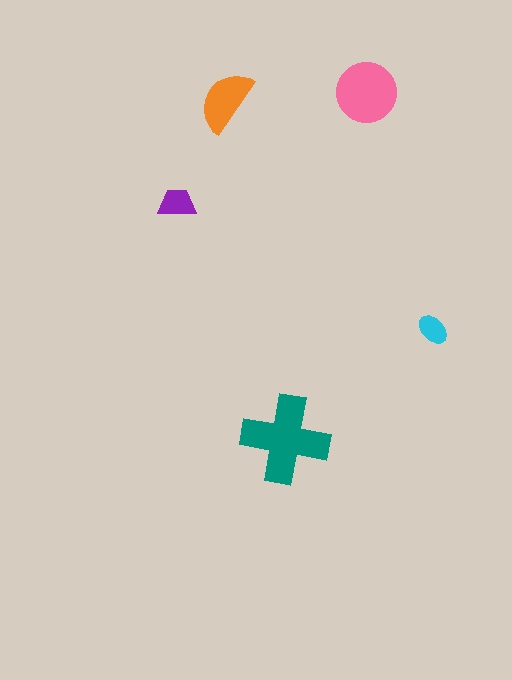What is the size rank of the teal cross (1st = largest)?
1st.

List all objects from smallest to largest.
The cyan ellipse, the purple trapezoid, the orange semicircle, the pink circle, the teal cross.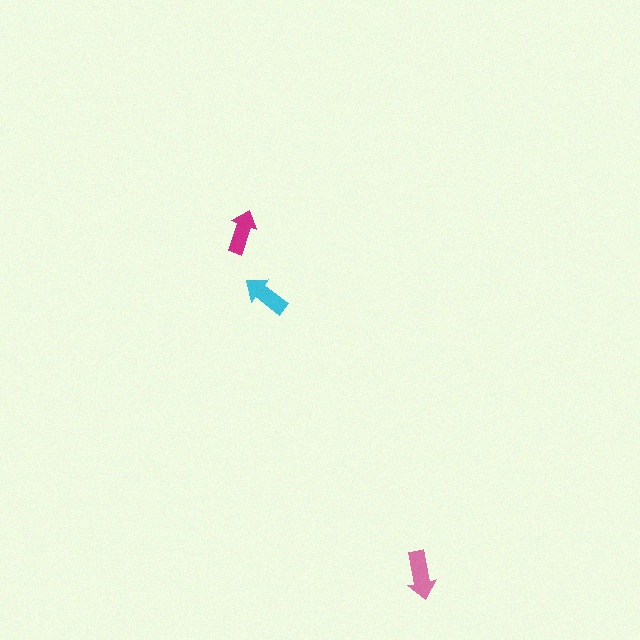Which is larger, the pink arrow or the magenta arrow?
The pink one.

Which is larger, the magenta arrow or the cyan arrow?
The cyan one.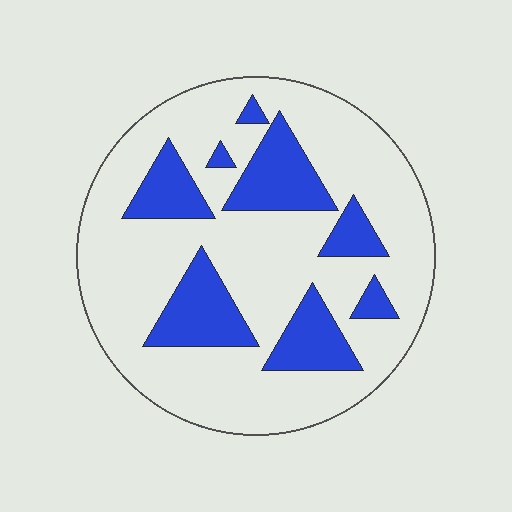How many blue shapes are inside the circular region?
8.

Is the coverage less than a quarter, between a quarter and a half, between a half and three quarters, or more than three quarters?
Less than a quarter.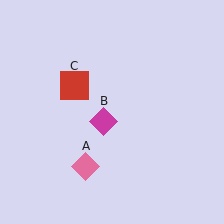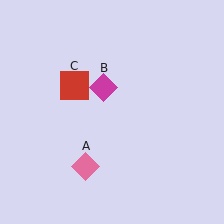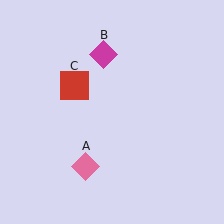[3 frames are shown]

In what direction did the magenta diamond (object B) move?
The magenta diamond (object B) moved up.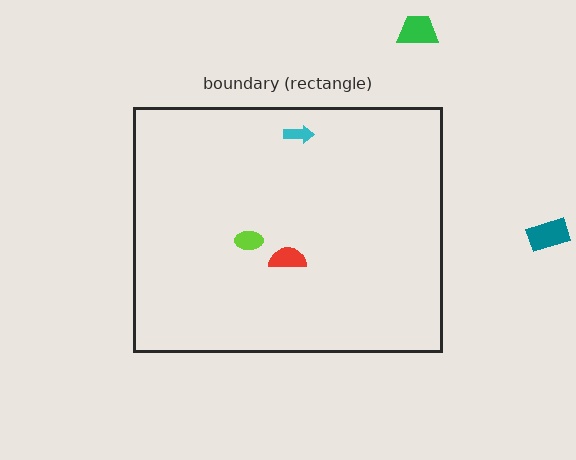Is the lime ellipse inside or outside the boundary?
Inside.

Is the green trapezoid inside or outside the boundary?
Outside.